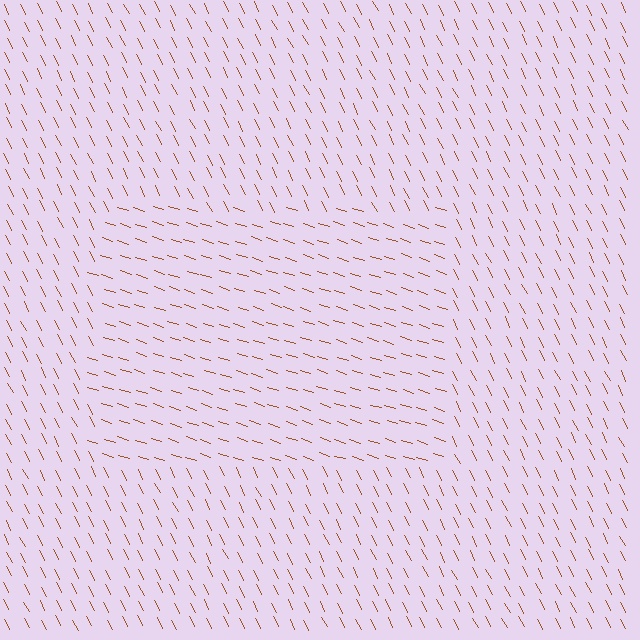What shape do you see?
I see a rectangle.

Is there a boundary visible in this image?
Yes, there is a texture boundary formed by a change in line orientation.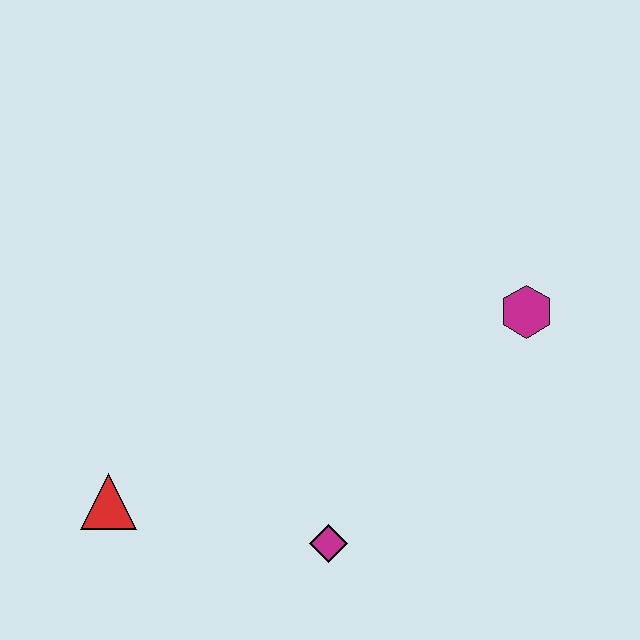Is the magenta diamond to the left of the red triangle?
No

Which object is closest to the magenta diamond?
The red triangle is closest to the magenta diamond.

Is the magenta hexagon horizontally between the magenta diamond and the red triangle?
No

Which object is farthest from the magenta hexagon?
The red triangle is farthest from the magenta hexagon.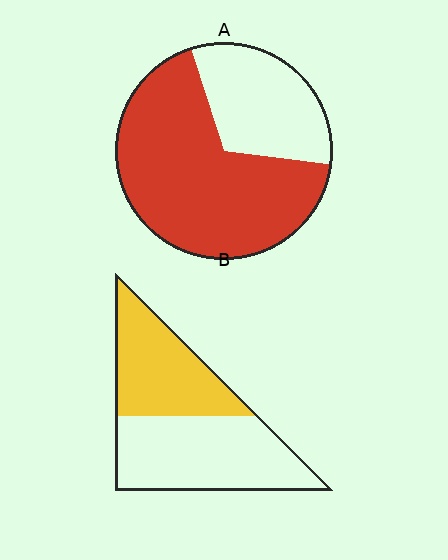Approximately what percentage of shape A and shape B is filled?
A is approximately 70% and B is approximately 45%.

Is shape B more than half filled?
No.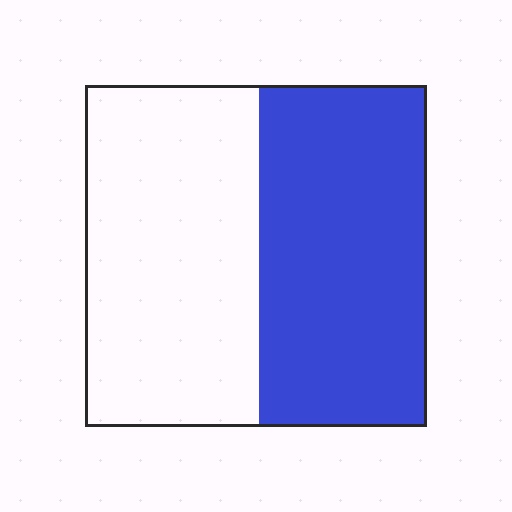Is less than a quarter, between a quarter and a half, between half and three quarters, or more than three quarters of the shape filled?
Between a quarter and a half.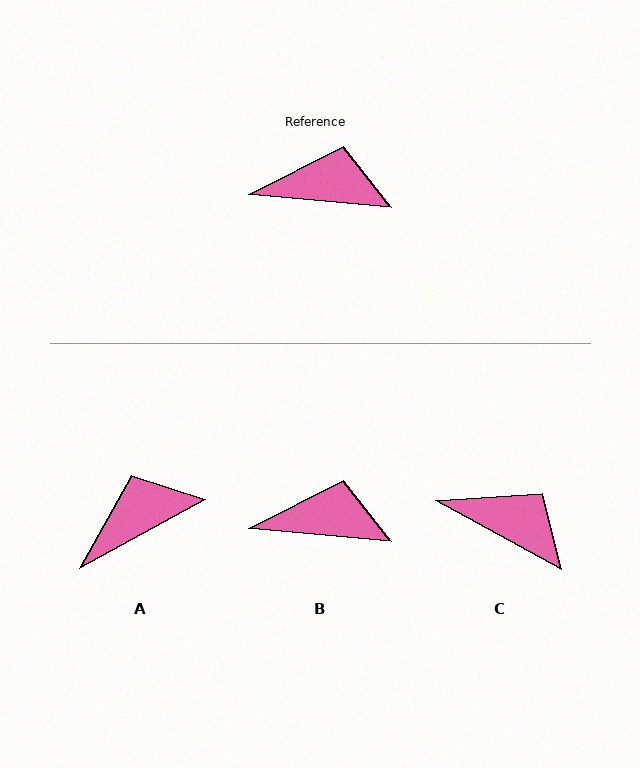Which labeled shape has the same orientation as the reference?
B.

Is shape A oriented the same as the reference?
No, it is off by about 34 degrees.